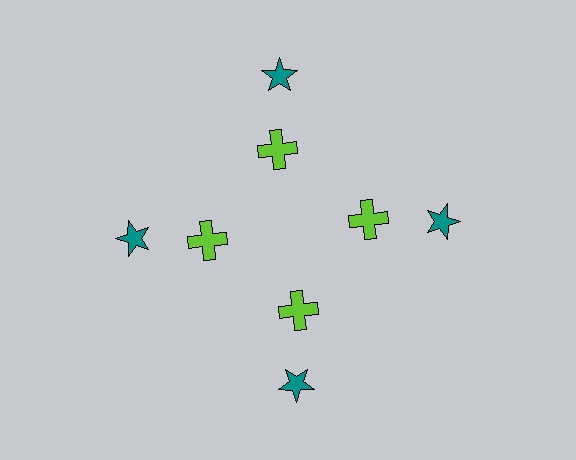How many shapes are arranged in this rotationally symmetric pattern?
There are 8 shapes, arranged in 4 groups of 2.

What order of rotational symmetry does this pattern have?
This pattern has 4-fold rotational symmetry.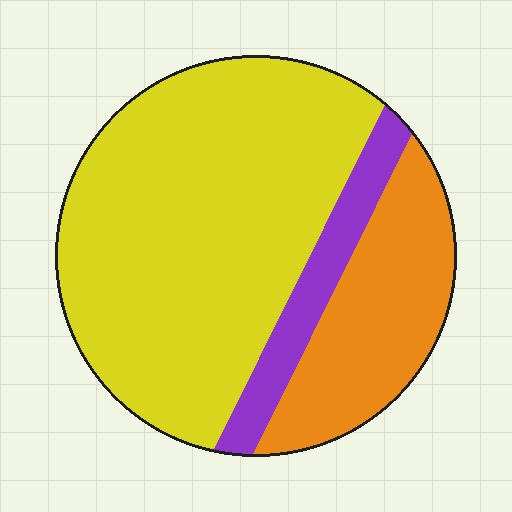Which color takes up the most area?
Yellow, at roughly 65%.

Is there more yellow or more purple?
Yellow.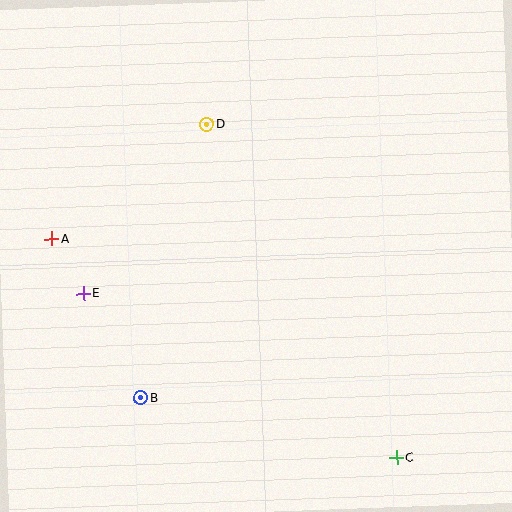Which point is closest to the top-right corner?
Point D is closest to the top-right corner.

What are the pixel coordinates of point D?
Point D is at (207, 125).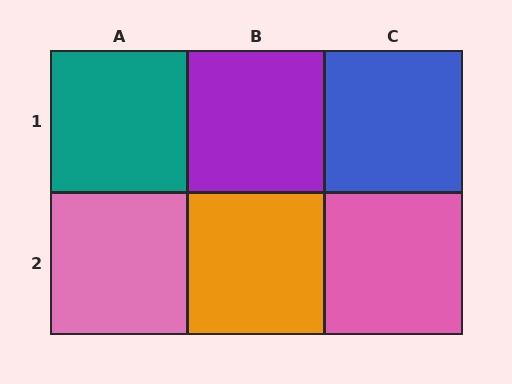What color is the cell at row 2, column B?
Orange.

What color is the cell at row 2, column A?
Pink.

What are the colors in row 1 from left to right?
Teal, purple, blue.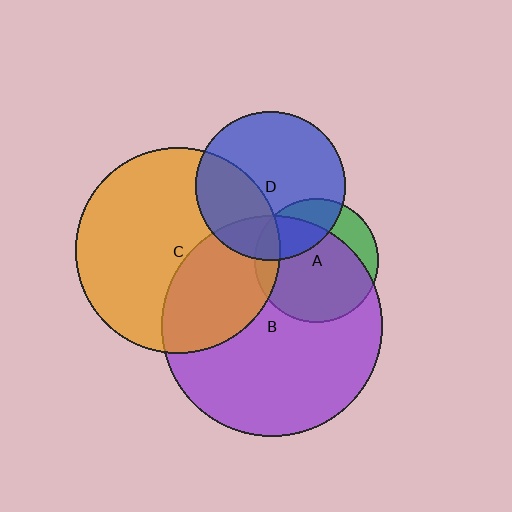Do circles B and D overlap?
Yes.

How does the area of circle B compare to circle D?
Approximately 2.2 times.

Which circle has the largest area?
Circle B (purple).